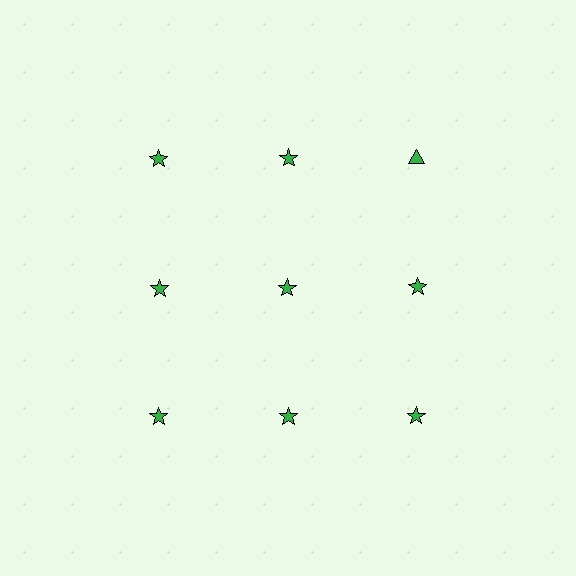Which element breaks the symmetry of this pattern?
The green triangle in the top row, center column breaks the symmetry. All other shapes are green stars.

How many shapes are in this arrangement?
There are 9 shapes arranged in a grid pattern.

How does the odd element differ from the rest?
It has a different shape: triangle instead of star.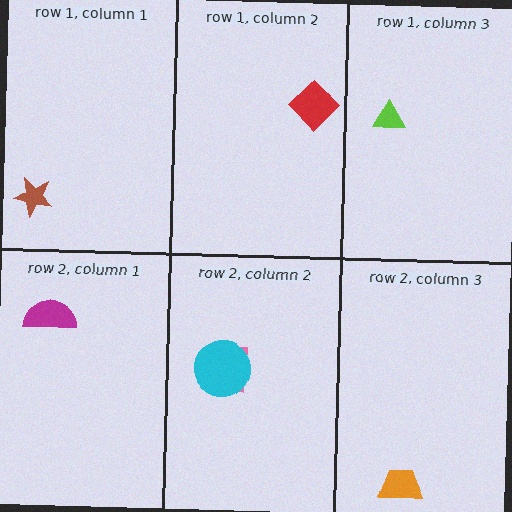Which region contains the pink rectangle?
The row 2, column 2 region.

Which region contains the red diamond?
The row 1, column 2 region.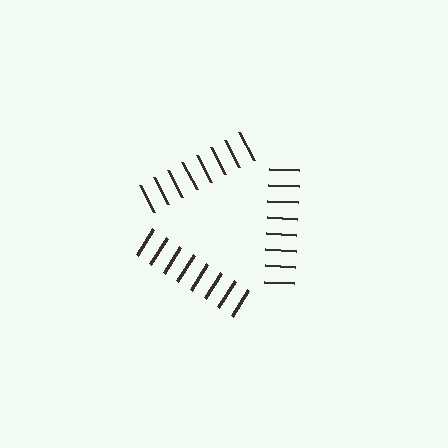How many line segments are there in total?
24 — 8 along each of the 3 edges.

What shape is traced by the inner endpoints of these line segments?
An illusory triangle — the line segments terminate on its edges but no continuous stroke is drawn.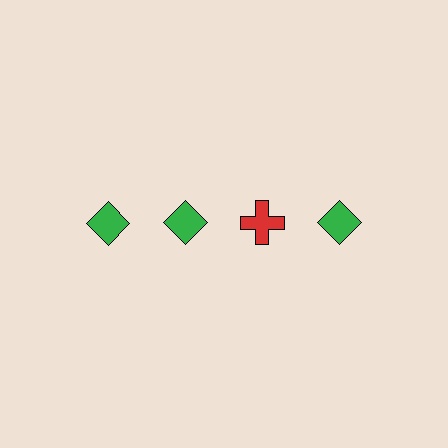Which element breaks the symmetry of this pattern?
The red cross in the top row, center column breaks the symmetry. All other shapes are green diamonds.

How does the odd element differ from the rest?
It differs in both color (red instead of green) and shape (cross instead of diamond).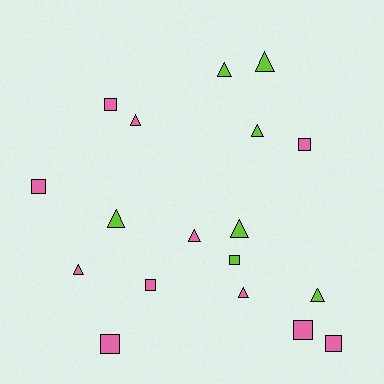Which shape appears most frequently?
Triangle, with 10 objects.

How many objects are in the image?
There are 18 objects.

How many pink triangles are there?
There are 4 pink triangles.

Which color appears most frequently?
Pink, with 11 objects.